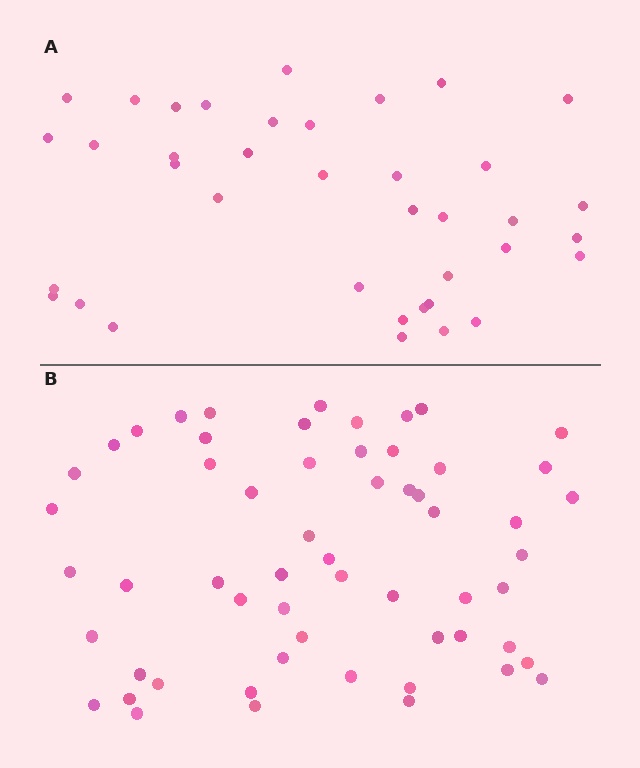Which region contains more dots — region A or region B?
Region B (the bottom region) has more dots.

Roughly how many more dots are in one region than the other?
Region B has approximately 20 more dots than region A.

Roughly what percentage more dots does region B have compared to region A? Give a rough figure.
About 55% more.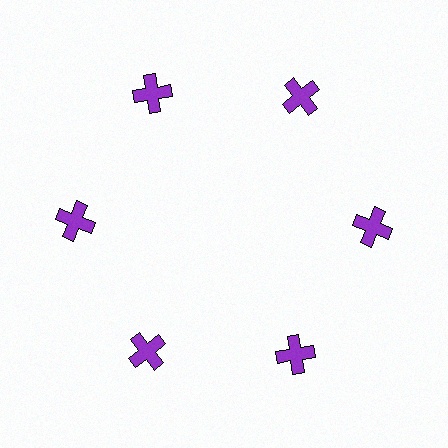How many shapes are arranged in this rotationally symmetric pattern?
There are 6 shapes, arranged in 6 groups of 1.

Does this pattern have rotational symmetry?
Yes, this pattern has 6-fold rotational symmetry. It looks the same after rotating 60 degrees around the center.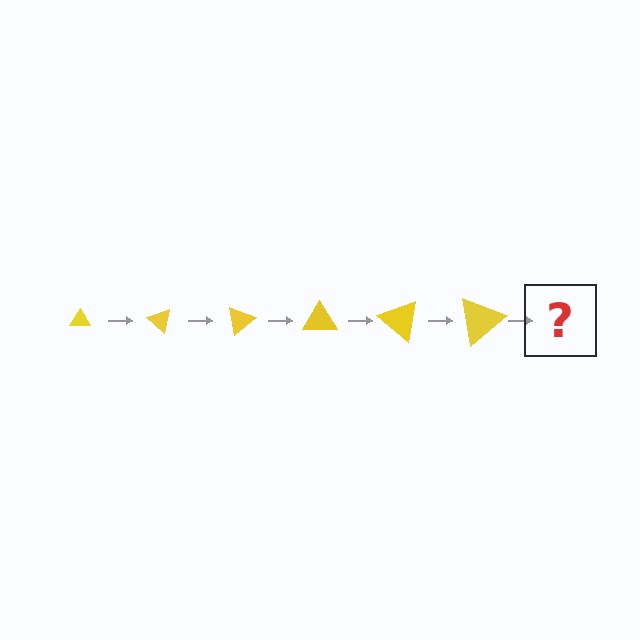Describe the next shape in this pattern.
It should be a triangle, larger than the previous one and rotated 240 degrees from the start.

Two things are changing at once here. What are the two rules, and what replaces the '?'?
The two rules are that the triangle grows larger each step and it rotates 40 degrees each step. The '?' should be a triangle, larger than the previous one and rotated 240 degrees from the start.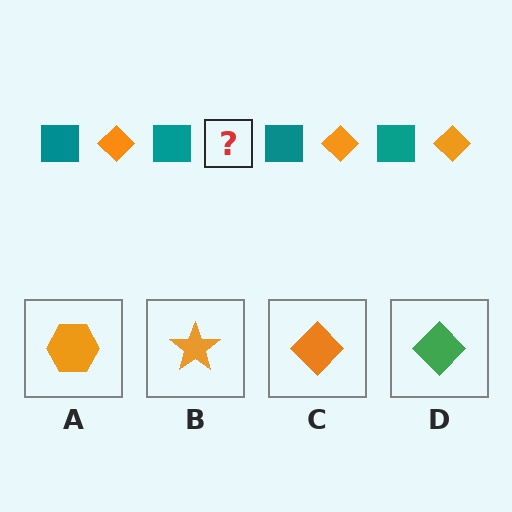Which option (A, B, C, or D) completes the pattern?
C.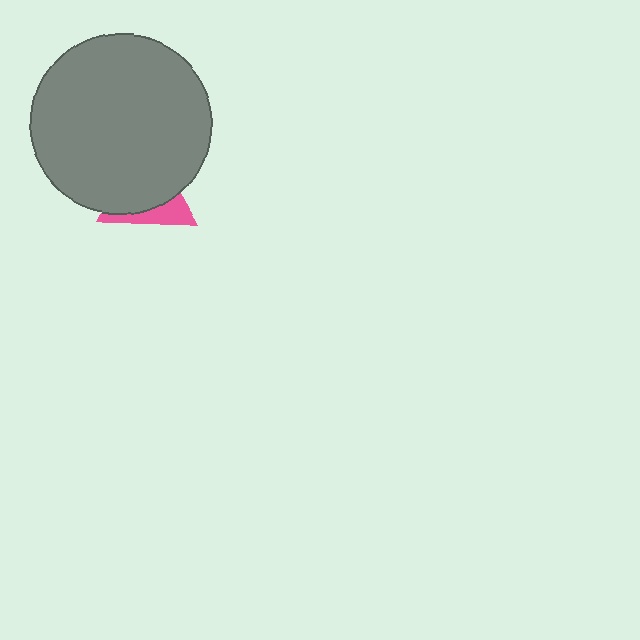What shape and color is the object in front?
The object in front is a gray circle.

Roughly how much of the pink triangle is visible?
A small part of it is visible (roughly 30%).